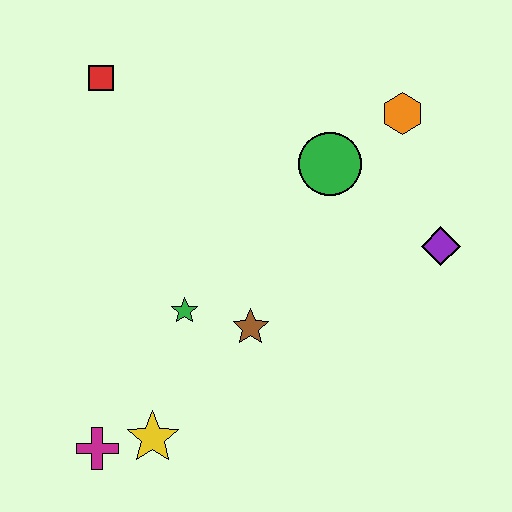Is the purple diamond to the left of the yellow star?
No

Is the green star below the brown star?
No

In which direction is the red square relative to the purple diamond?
The red square is to the left of the purple diamond.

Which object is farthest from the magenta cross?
The orange hexagon is farthest from the magenta cross.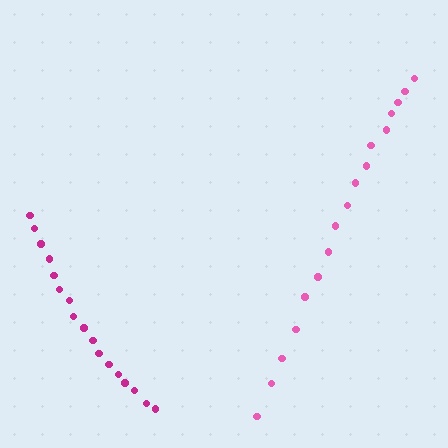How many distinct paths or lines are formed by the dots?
There are 2 distinct paths.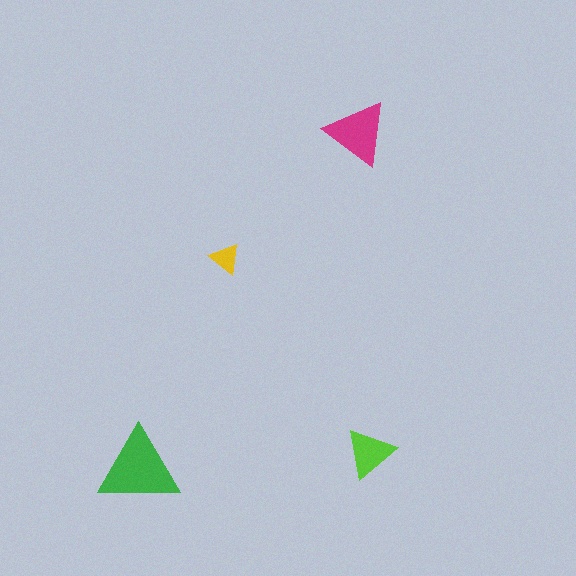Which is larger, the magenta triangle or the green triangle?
The green one.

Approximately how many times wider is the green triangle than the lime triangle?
About 1.5 times wider.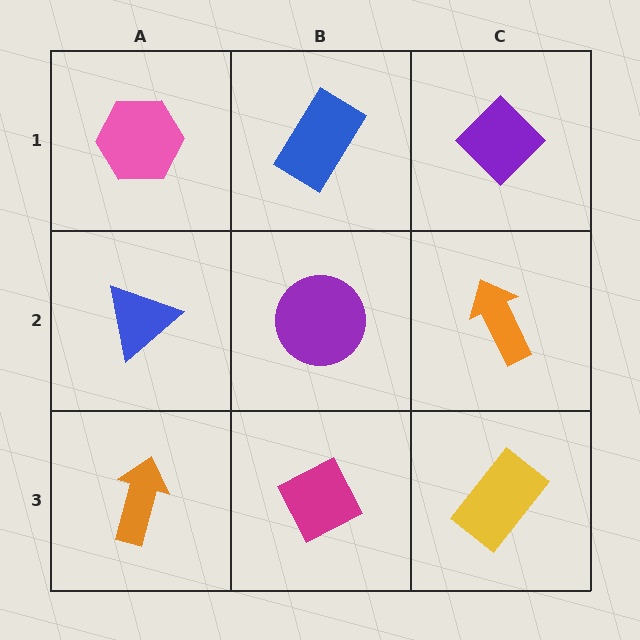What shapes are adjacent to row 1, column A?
A blue triangle (row 2, column A), a blue rectangle (row 1, column B).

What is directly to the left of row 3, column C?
A magenta diamond.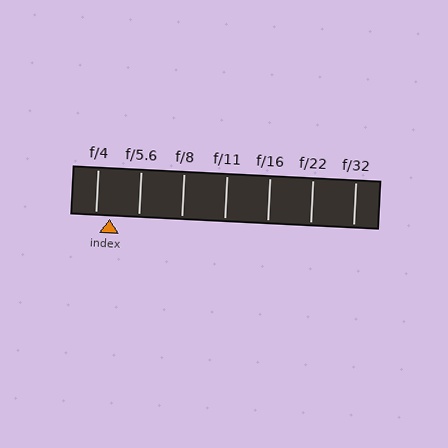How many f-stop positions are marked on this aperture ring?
There are 7 f-stop positions marked.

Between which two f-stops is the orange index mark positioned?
The index mark is between f/4 and f/5.6.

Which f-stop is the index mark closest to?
The index mark is closest to f/4.